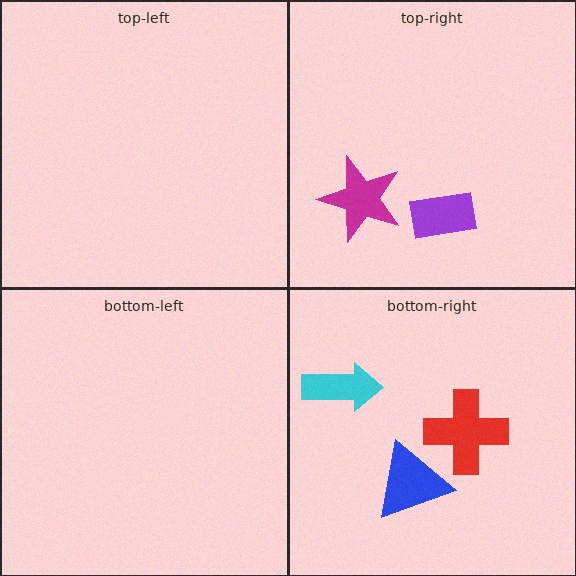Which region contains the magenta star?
The top-right region.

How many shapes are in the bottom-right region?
3.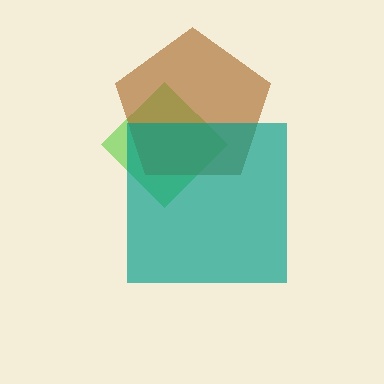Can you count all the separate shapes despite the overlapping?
Yes, there are 3 separate shapes.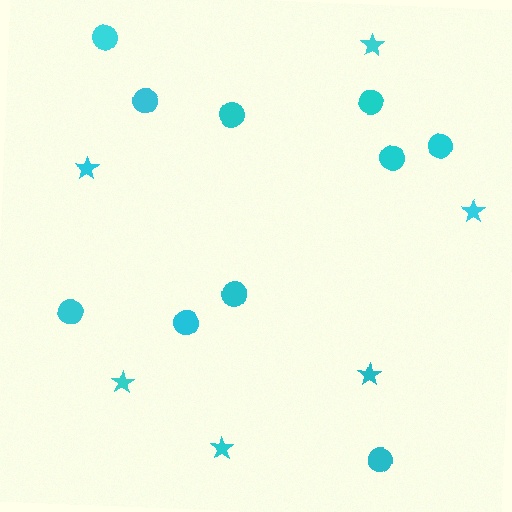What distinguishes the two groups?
There are 2 groups: one group of stars (6) and one group of circles (10).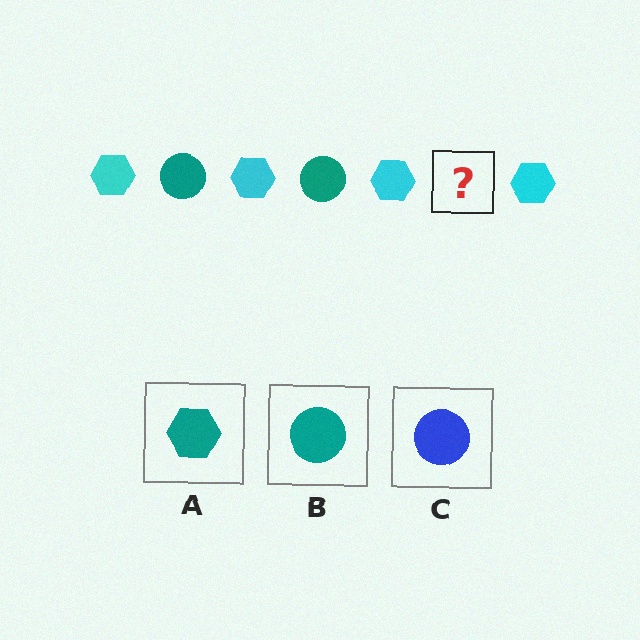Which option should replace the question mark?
Option B.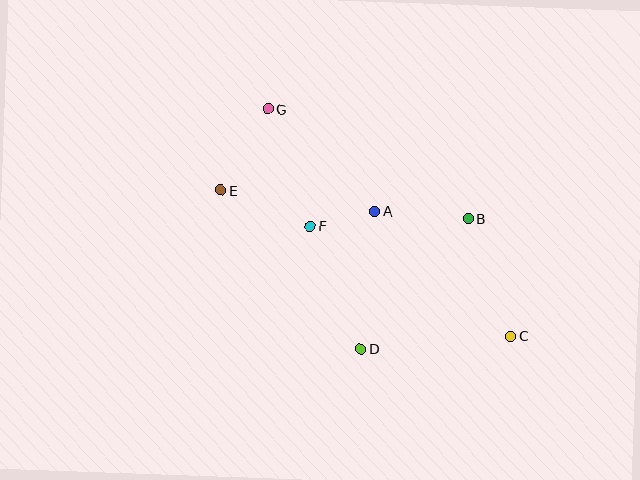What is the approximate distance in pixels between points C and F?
The distance between C and F is approximately 229 pixels.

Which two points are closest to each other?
Points A and F are closest to each other.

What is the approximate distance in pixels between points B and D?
The distance between B and D is approximately 168 pixels.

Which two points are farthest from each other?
Points C and G are farthest from each other.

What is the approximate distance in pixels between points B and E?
The distance between B and E is approximately 249 pixels.